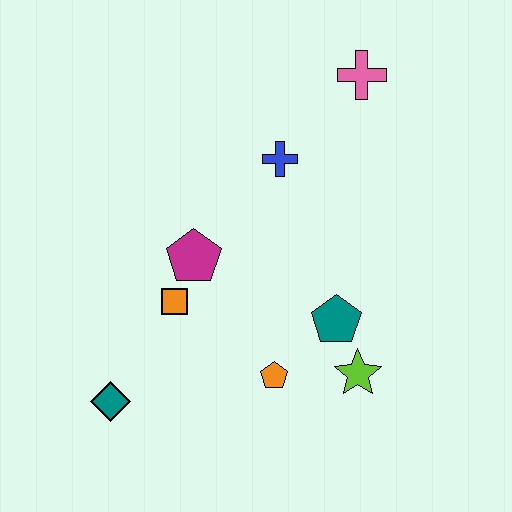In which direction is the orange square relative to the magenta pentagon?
The orange square is below the magenta pentagon.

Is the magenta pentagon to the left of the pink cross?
Yes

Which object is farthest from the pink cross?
The teal diamond is farthest from the pink cross.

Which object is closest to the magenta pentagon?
The orange square is closest to the magenta pentagon.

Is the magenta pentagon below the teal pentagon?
No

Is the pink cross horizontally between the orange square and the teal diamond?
No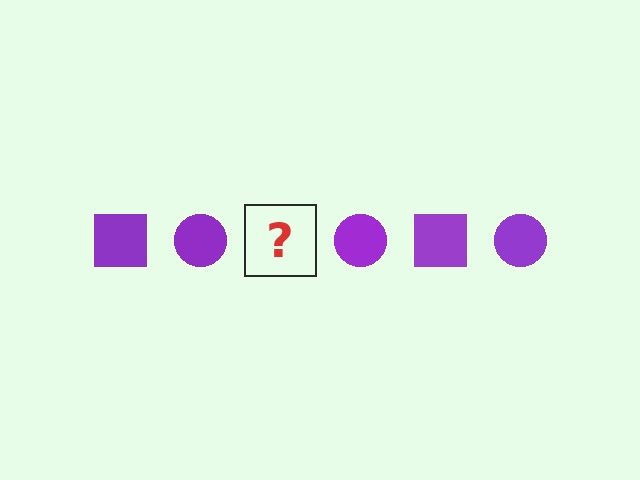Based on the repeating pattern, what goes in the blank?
The blank should be a purple square.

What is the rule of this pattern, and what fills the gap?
The rule is that the pattern cycles through square, circle shapes in purple. The gap should be filled with a purple square.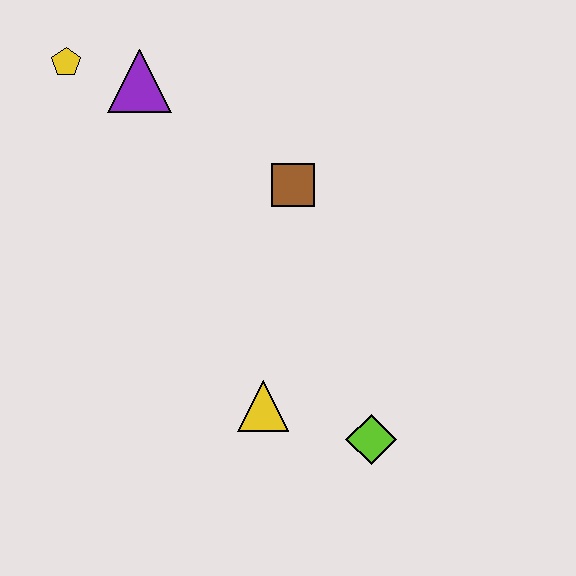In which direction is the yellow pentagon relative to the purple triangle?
The yellow pentagon is to the left of the purple triangle.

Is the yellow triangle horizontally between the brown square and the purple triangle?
Yes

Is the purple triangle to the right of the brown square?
No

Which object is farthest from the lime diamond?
The yellow pentagon is farthest from the lime diamond.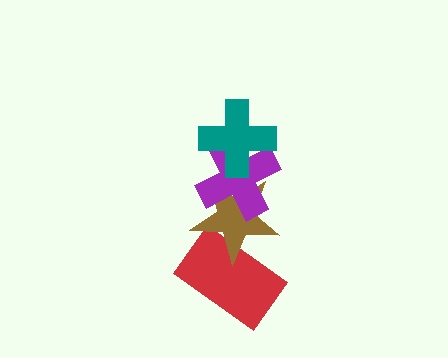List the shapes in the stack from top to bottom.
From top to bottom: the teal cross, the purple cross, the brown star, the red rectangle.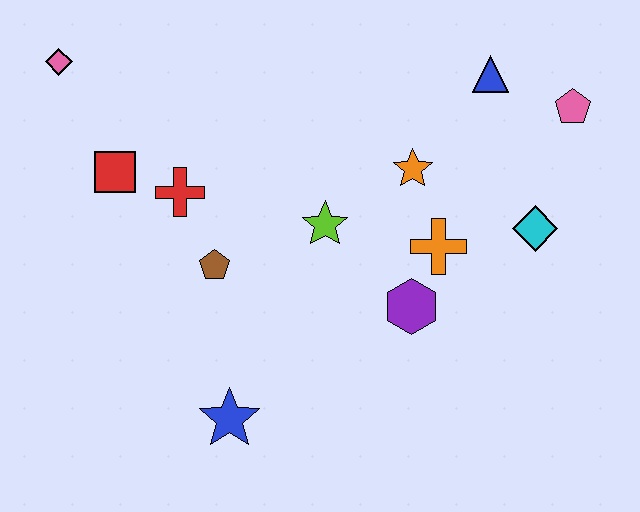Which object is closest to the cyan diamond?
The orange cross is closest to the cyan diamond.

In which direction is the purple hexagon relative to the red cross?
The purple hexagon is to the right of the red cross.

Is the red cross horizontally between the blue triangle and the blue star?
No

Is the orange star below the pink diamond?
Yes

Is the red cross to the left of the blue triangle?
Yes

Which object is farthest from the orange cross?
The pink diamond is farthest from the orange cross.